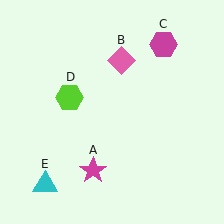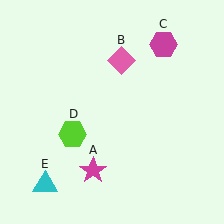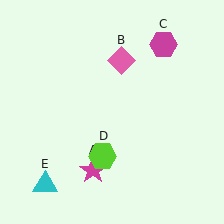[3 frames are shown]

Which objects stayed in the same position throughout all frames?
Magenta star (object A) and pink diamond (object B) and magenta hexagon (object C) and cyan triangle (object E) remained stationary.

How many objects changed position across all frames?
1 object changed position: lime hexagon (object D).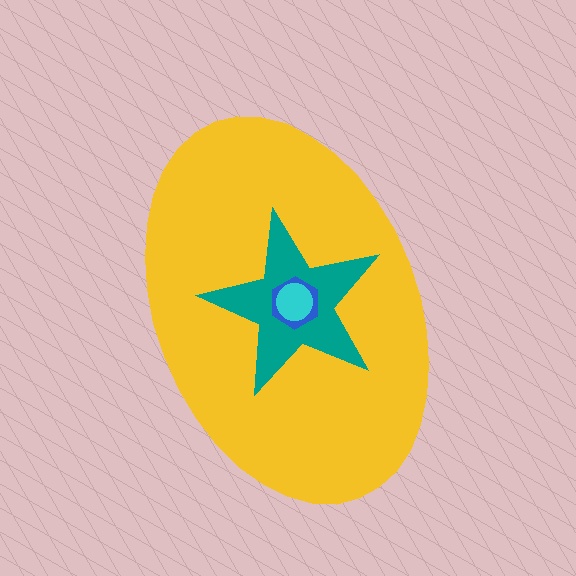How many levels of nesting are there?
4.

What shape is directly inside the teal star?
The blue hexagon.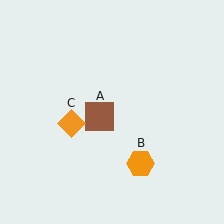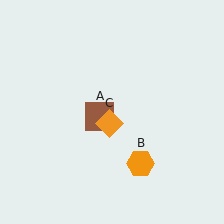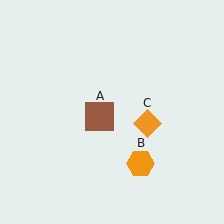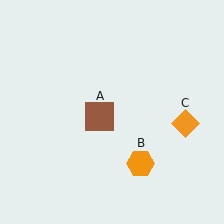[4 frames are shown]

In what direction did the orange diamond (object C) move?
The orange diamond (object C) moved right.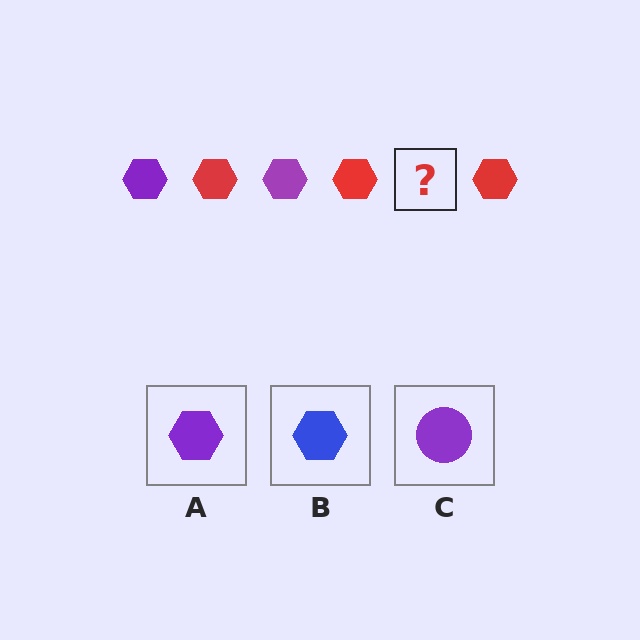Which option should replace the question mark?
Option A.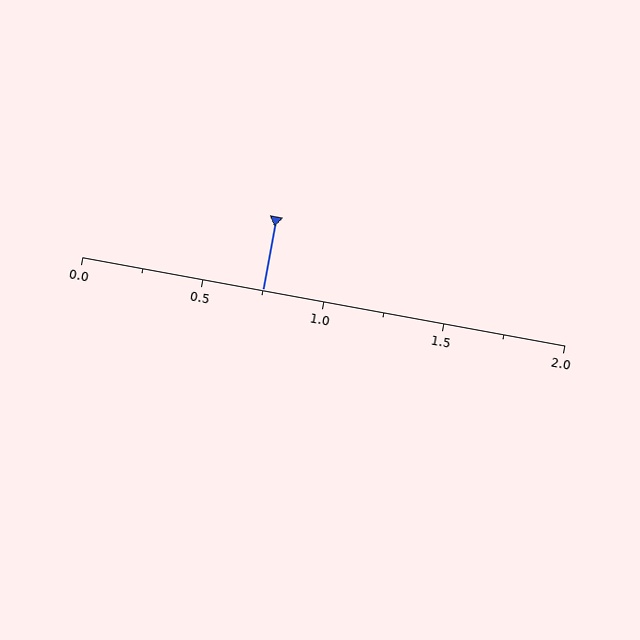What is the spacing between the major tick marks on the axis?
The major ticks are spaced 0.5 apart.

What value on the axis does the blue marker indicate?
The marker indicates approximately 0.75.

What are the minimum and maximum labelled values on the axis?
The axis runs from 0.0 to 2.0.